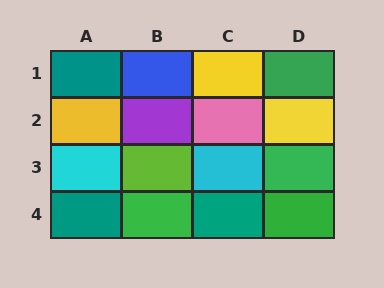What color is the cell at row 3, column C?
Cyan.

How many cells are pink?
1 cell is pink.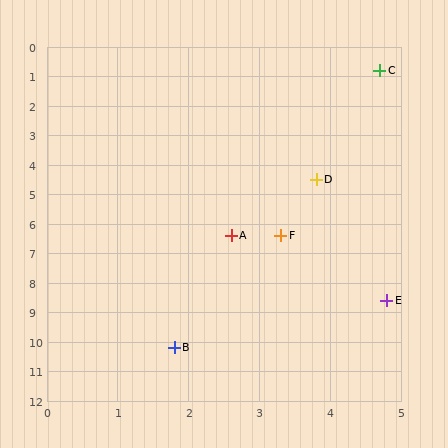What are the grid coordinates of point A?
Point A is at approximately (2.6, 6.4).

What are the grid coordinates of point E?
Point E is at approximately (4.8, 8.6).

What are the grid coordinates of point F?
Point F is at approximately (3.3, 6.4).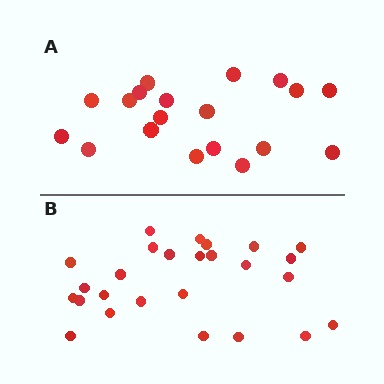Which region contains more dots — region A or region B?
Region B (the bottom region) has more dots.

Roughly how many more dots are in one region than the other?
Region B has roughly 8 or so more dots than region A.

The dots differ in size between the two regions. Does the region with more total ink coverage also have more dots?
No. Region A has more total ink coverage because its dots are larger, but region B actually contains more individual dots. Total area can be misleading — the number of items is what matters here.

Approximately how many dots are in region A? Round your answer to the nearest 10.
About 20 dots. (The exact count is 19, which rounds to 20.)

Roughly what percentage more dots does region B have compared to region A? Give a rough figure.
About 35% more.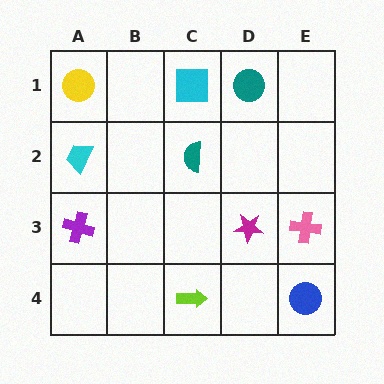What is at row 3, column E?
A pink cross.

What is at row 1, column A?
A yellow circle.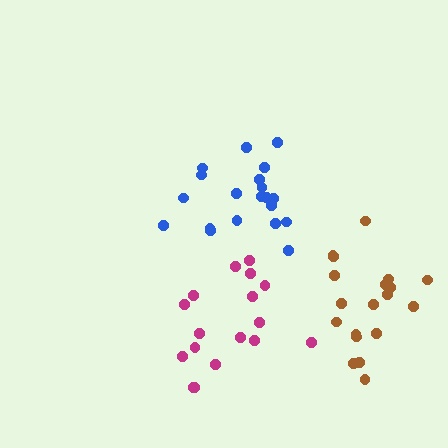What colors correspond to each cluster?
The clusters are colored: blue, brown, magenta.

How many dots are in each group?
Group 1: 20 dots, Group 2: 19 dots, Group 3: 17 dots (56 total).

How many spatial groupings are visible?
There are 3 spatial groupings.